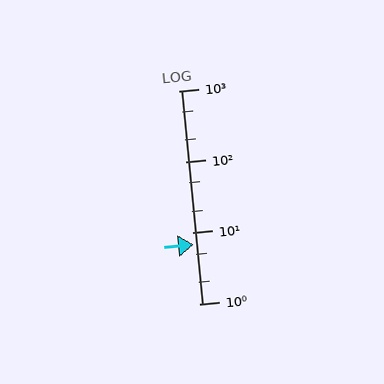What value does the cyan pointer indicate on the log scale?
The pointer indicates approximately 6.9.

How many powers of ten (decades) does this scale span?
The scale spans 3 decades, from 1 to 1000.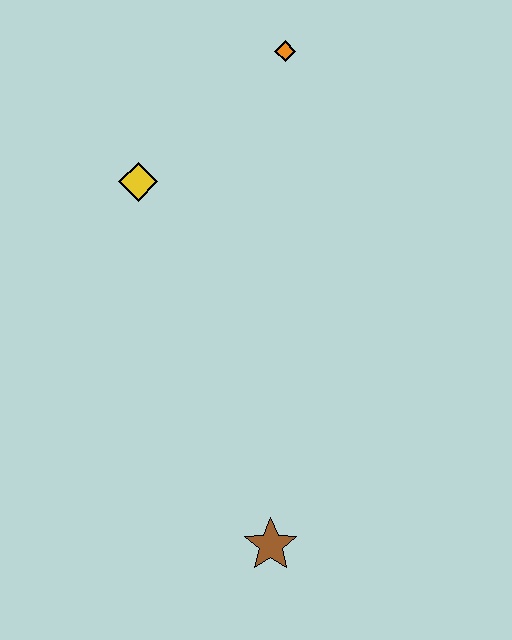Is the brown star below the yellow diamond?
Yes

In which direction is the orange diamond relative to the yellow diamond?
The orange diamond is to the right of the yellow diamond.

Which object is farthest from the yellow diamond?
The brown star is farthest from the yellow diamond.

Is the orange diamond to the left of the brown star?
No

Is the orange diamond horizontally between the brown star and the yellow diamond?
No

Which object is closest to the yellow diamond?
The orange diamond is closest to the yellow diamond.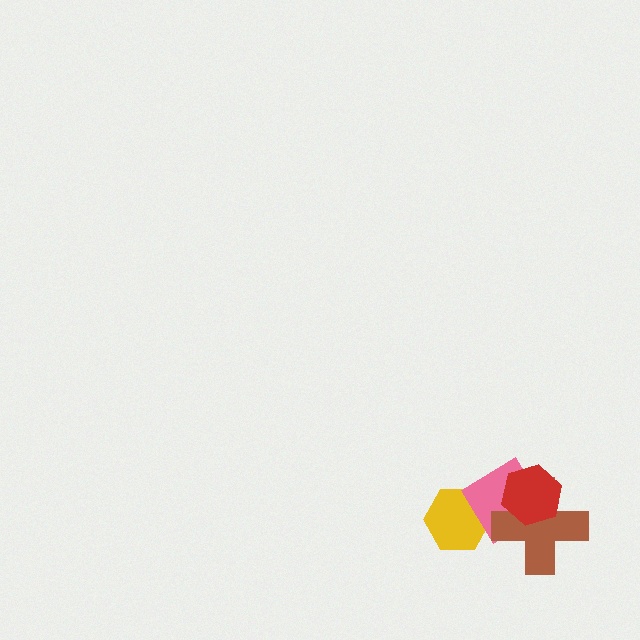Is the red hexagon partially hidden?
No, no other shape covers it.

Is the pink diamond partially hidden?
Yes, it is partially covered by another shape.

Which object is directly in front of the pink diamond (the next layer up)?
The brown cross is directly in front of the pink diamond.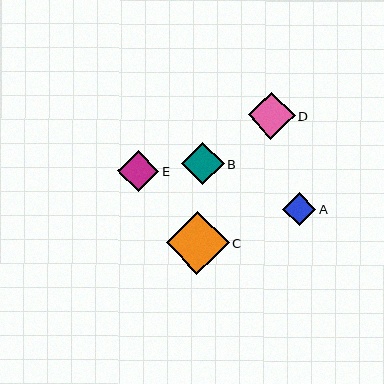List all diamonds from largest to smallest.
From largest to smallest: C, D, B, E, A.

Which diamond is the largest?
Diamond C is the largest with a size of approximately 63 pixels.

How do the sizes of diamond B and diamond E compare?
Diamond B and diamond E are approximately the same size.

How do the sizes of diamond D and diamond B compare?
Diamond D and diamond B are approximately the same size.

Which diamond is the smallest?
Diamond A is the smallest with a size of approximately 33 pixels.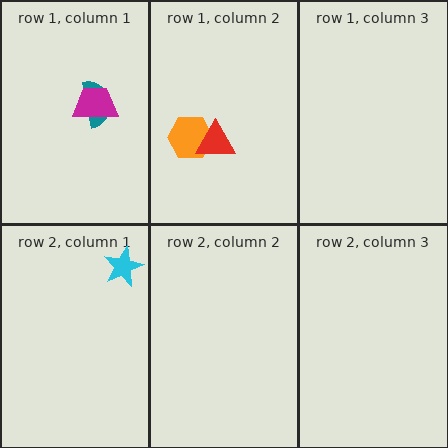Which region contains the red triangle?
The row 1, column 2 region.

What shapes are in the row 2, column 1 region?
The cyan star.